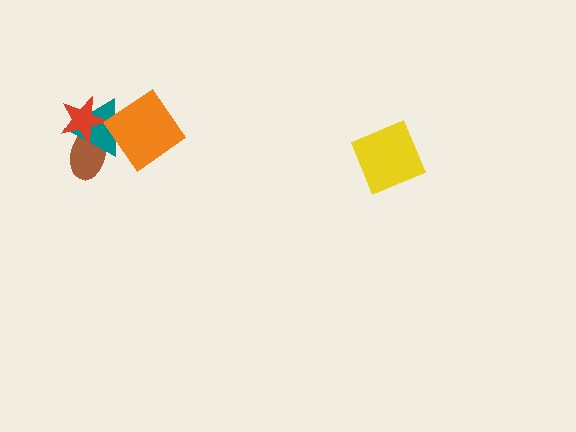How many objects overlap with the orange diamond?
1 object overlaps with the orange diamond.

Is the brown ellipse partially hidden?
Yes, it is partially covered by another shape.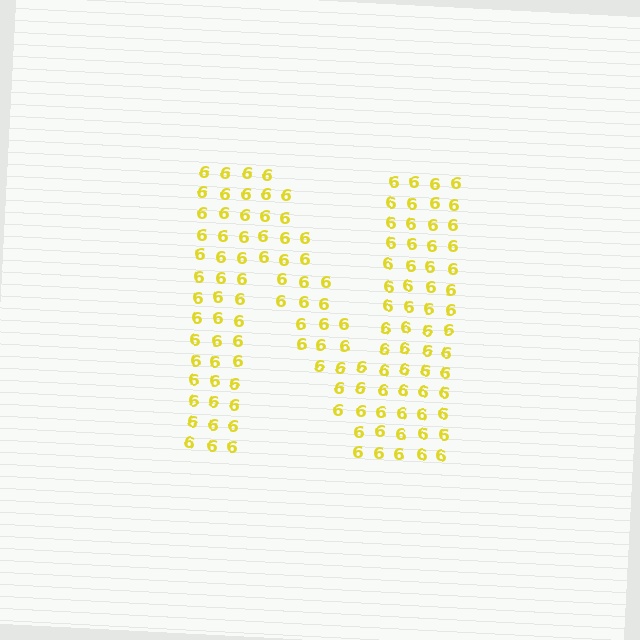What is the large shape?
The large shape is the letter N.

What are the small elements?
The small elements are digit 6's.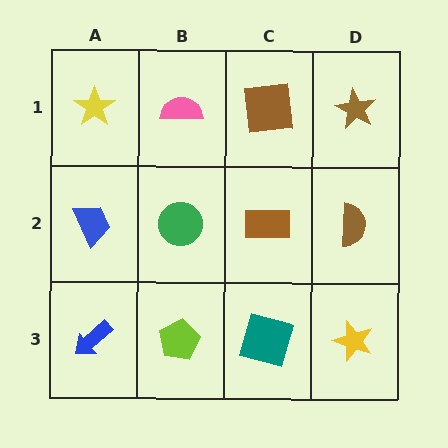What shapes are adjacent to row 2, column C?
A brown square (row 1, column C), a teal square (row 3, column C), a green circle (row 2, column B), a brown semicircle (row 2, column D).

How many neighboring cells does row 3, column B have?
3.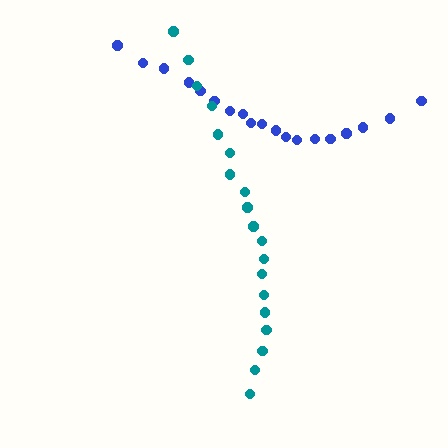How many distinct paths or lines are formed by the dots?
There are 2 distinct paths.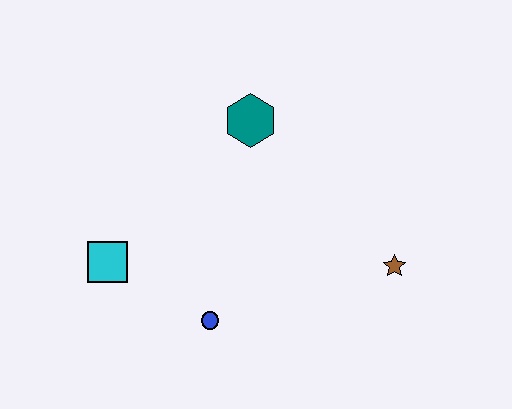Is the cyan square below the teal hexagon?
Yes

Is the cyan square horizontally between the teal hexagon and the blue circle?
No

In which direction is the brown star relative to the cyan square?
The brown star is to the right of the cyan square.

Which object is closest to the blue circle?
The cyan square is closest to the blue circle.